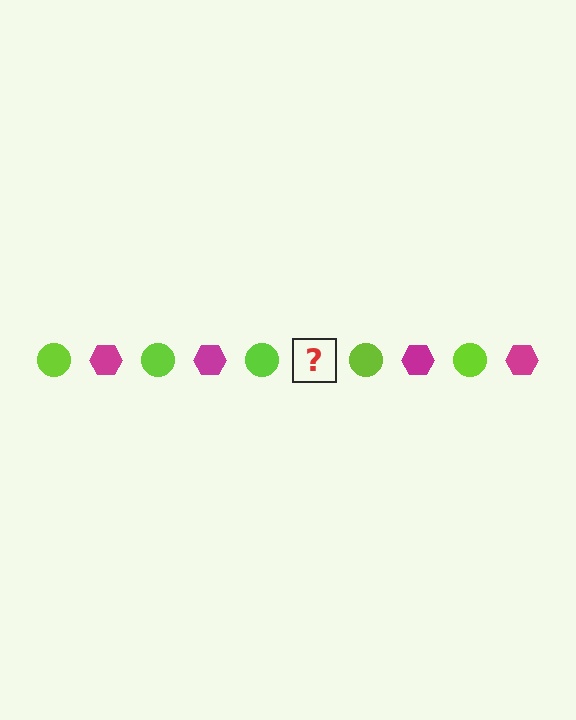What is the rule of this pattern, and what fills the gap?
The rule is that the pattern alternates between lime circle and magenta hexagon. The gap should be filled with a magenta hexagon.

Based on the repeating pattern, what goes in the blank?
The blank should be a magenta hexagon.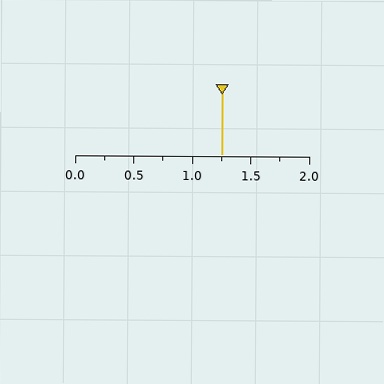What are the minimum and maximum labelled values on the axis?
The axis runs from 0.0 to 2.0.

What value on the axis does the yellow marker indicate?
The marker indicates approximately 1.25.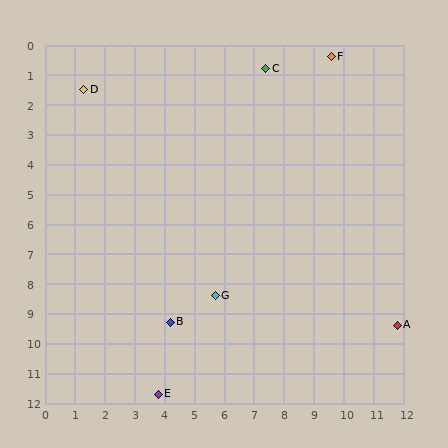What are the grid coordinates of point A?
Point A is at approximately (11.8, 9.4).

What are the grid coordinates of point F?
Point F is at approximately (9.6, 0.4).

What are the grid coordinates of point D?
Point D is at approximately (1.3, 1.5).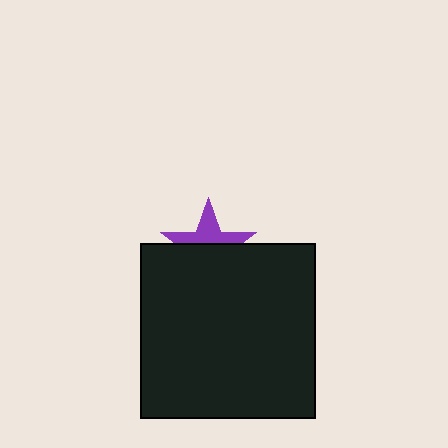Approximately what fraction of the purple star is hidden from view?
Roughly 54% of the purple star is hidden behind the black square.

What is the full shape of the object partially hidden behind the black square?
The partially hidden object is a purple star.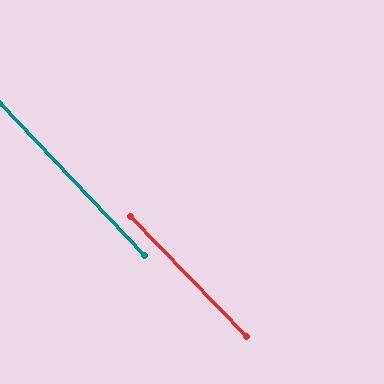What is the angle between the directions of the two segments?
Approximately 0 degrees.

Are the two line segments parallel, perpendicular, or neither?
Parallel — their directions differ by only 0.2°.